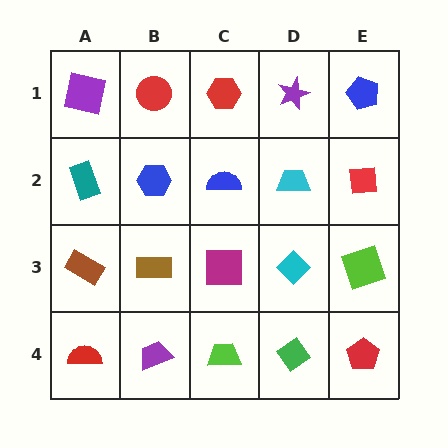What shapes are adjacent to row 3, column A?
A teal rectangle (row 2, column A), a red semicircle (row 4, column A), a brown rectangle (row 3, column B).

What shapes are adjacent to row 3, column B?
A blue hexagon (row 2, column B), a purple trapezoid (row 4, column B), a brown rectangle (row 3, column A), a magenta square (row 3, column C).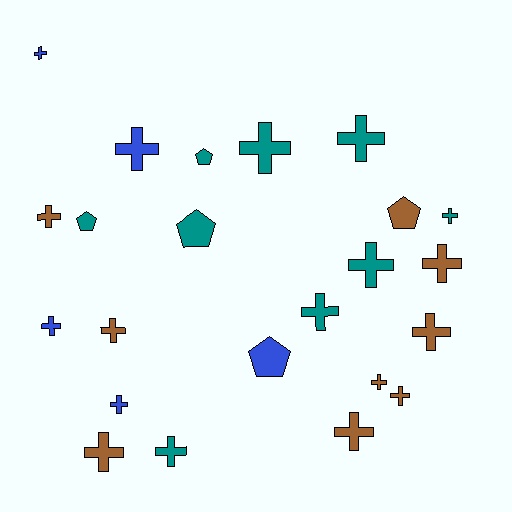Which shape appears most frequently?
Cross, with 18 objects.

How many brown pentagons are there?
There is 1 brown pentagon.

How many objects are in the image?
There are 23 objects.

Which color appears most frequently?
Teal, with 9 objects.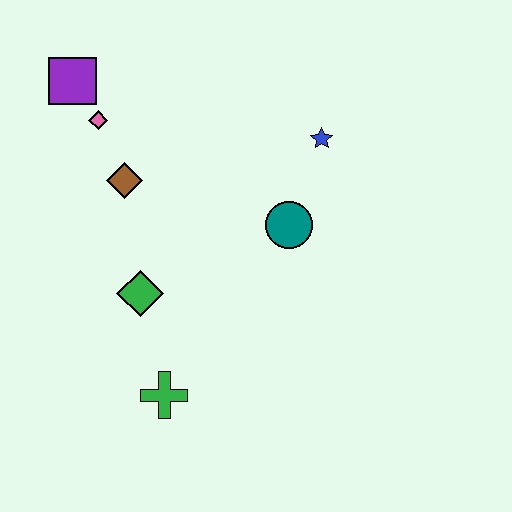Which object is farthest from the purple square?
The green cross is farthest from the purple square.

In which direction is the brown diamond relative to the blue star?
The brown diamond is to the left of the blue star.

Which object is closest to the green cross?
The green diamond is closest to the green cross.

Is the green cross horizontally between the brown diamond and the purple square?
No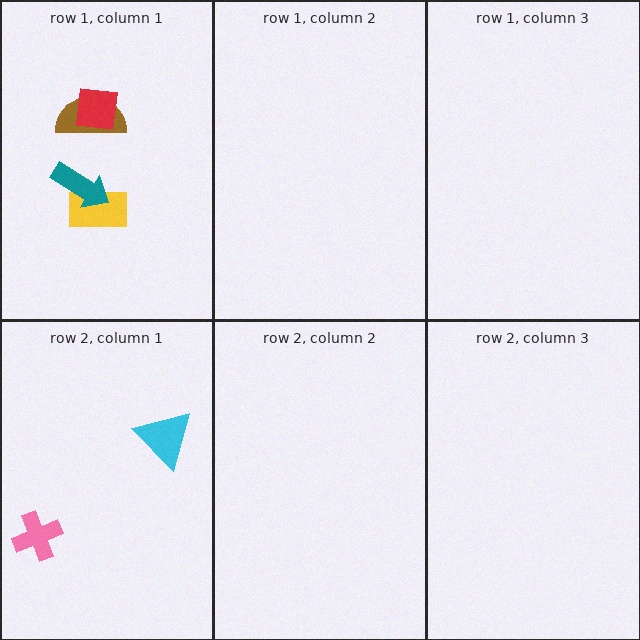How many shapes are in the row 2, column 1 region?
2.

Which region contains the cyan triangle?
The row 2, column 1 region.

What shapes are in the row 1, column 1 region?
The brown semicircle, the yellow rectangle, the teal arrow, the red square.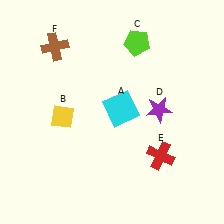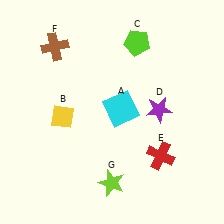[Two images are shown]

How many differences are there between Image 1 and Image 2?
There is 1 difference between the two images.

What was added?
A lime star (G) was added in Image 2.